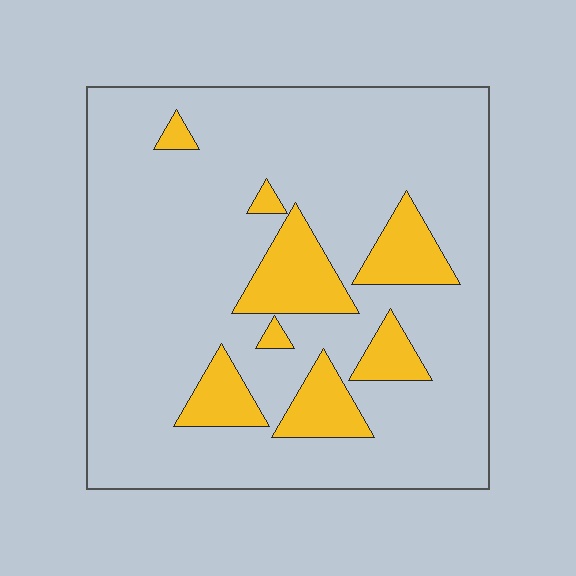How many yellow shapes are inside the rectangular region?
8.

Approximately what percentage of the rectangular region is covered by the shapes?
Approximately 15%.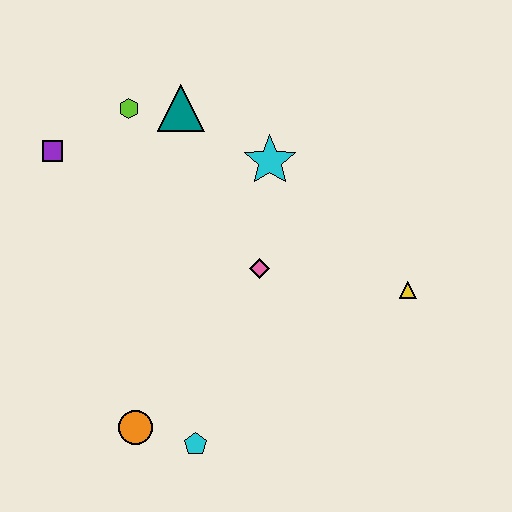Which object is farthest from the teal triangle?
The cyan pentagon is farthest from the teal triangle.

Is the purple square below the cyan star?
No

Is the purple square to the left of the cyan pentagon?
Yes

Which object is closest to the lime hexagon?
The teal triangle is closest to the lime hexagon.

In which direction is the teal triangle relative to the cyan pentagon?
The teal triangle is above the cyan pentagon.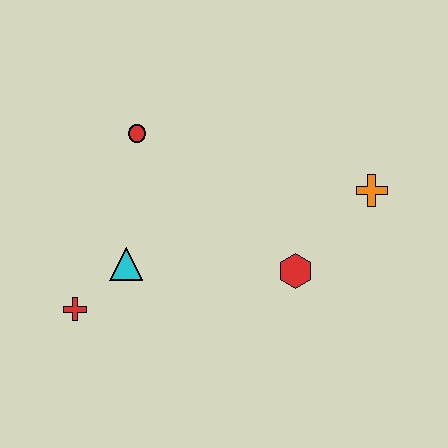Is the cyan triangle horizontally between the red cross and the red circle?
Yes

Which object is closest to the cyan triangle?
The red cross is closest to the cyan triangle.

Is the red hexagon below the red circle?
Yes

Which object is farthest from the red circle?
The orange cross is farthest from the red circle.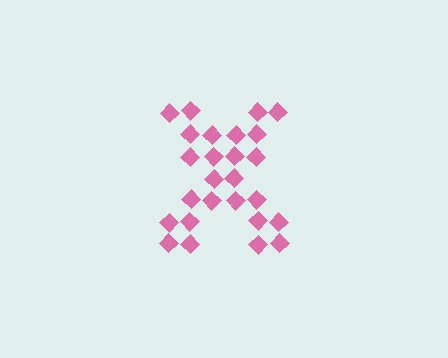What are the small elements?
The small elements are diamonds.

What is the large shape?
The large shape is the letter X.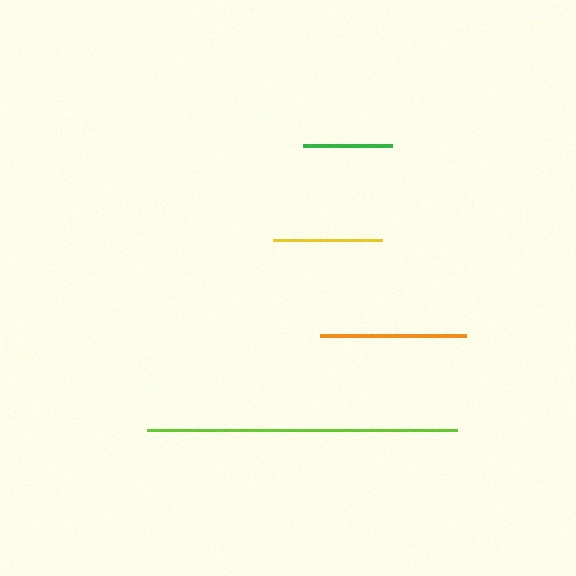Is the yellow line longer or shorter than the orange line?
The orange line is longer than the yellow line.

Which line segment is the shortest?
The green line is the shortest at approximately 89 pixels.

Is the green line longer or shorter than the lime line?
The lime line is longer than the green line.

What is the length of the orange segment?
The orange segment is approximately 146 pixels long.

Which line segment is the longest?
The lime line is the longest at approximately 310 pixels.